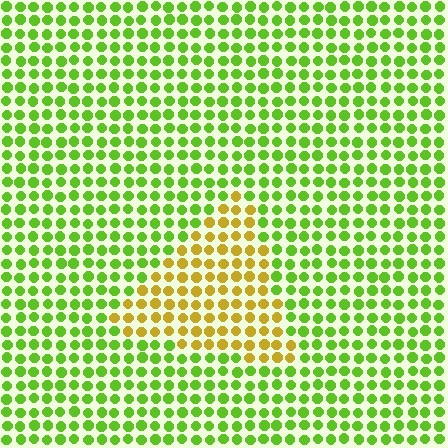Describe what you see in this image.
The image is filled with small lime elements in a uniform arrangement. A triangle-shaped region is visible where the elements are tinted to a slightly different hue, forming a subtle color boundary.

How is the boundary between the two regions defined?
The boundary is defined purely by a slight shift in hue (about 49 degrees). Spacing, size, and orientation are identical on both sides.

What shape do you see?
I see a triangle.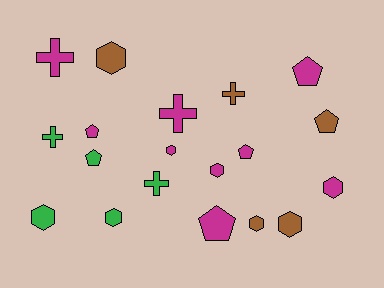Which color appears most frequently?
Magenta, with 9 objects.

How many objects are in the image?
There are 19 objects.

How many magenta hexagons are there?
There are 3 magenta hexagons.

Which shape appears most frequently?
Hexagon, with 8 objects.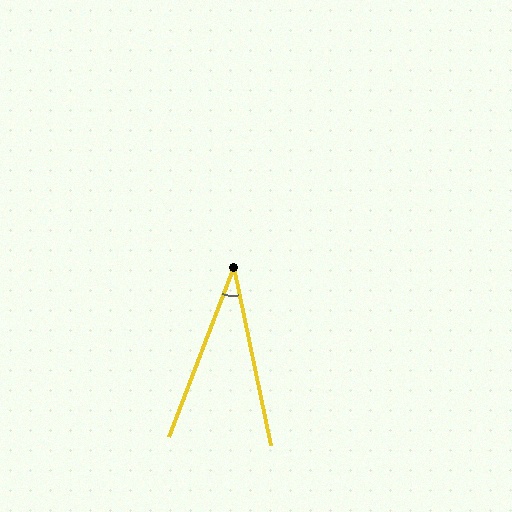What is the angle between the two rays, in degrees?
Approximately 33 degrees.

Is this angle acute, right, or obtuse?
It is acute.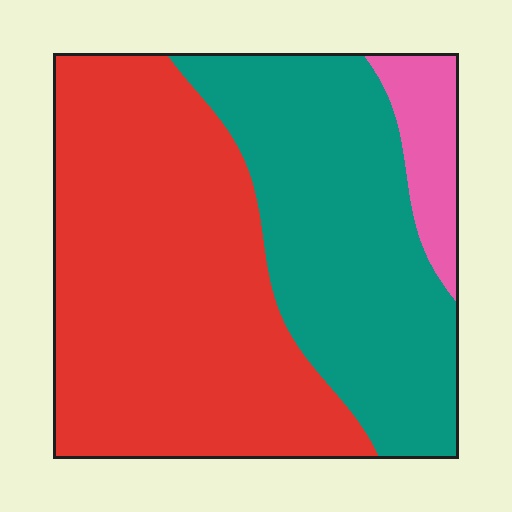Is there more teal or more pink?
Teal.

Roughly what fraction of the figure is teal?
Teal takes up between a third and a half of the figure.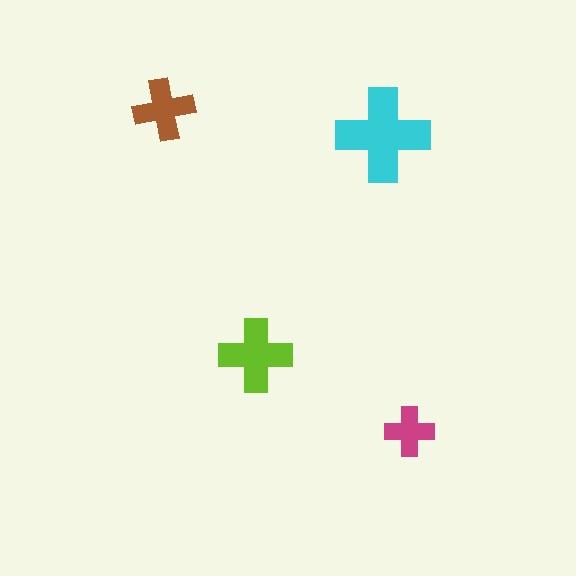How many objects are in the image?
There are 4 objects in the image.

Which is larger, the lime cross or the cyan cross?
The cyan one.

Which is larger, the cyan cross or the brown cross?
The cyan one.